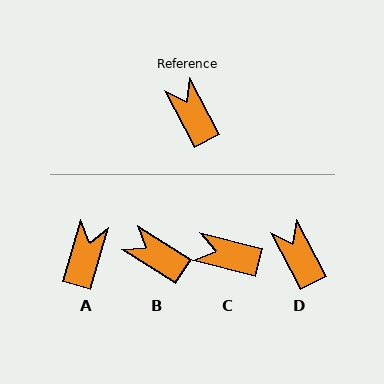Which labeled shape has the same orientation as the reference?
D.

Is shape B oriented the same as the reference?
No, it is off by about 30 degrees.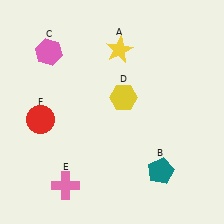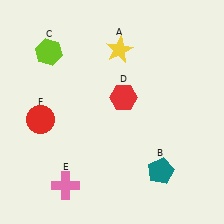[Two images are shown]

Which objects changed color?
C changed from pink to lime. D changed from yellow to red.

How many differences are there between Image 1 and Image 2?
There are 2 differences between the two images.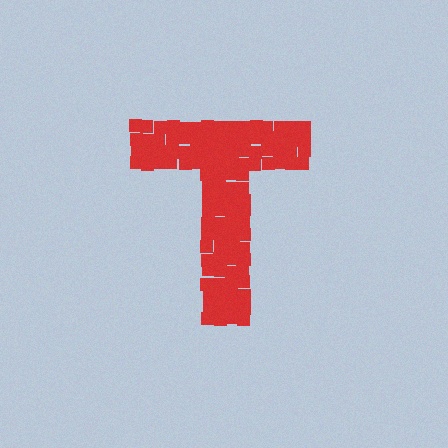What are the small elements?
The small elements are squares.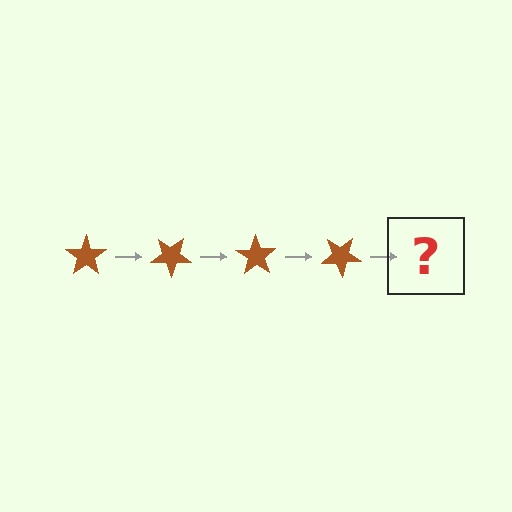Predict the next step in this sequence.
The next step is a brown star rotated 140 degrees.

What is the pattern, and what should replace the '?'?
The pattern is that the star rotates 35 degrees each step. The '?' should be a brown star rotated 140 degrees.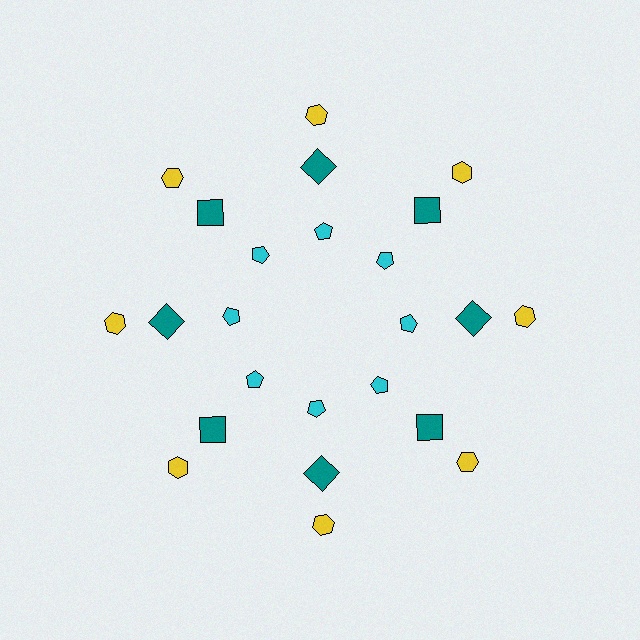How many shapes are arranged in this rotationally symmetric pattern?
There are 24 shapes, arranged in 8 groups of 3.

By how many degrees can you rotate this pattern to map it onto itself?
The pattern maps onto itself every 45 degrees of rotation.